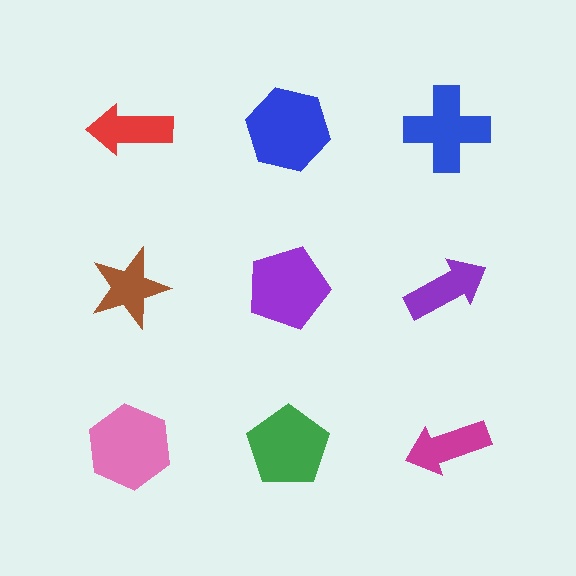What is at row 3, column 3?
A magenta arrow.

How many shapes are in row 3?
3 shapes.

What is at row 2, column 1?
A brown star.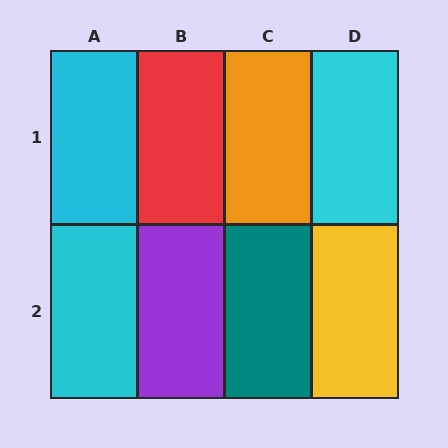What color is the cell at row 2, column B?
Purple.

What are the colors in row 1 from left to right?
Cyan, red, orange, cyan.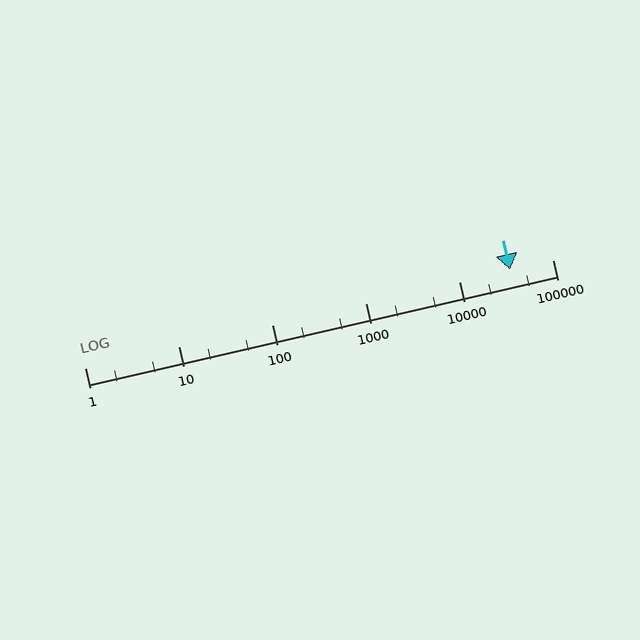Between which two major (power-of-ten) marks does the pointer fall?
The pointer is between 10000 and 100000.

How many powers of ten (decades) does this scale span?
The scale spans 5 decades, from 1 to 100000.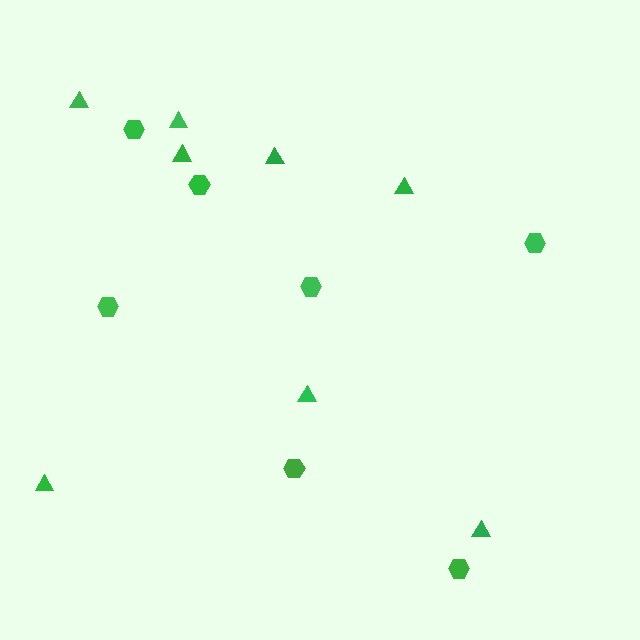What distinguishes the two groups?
There are 2 groups: one group of triangles (8) and one group of hexagons (7).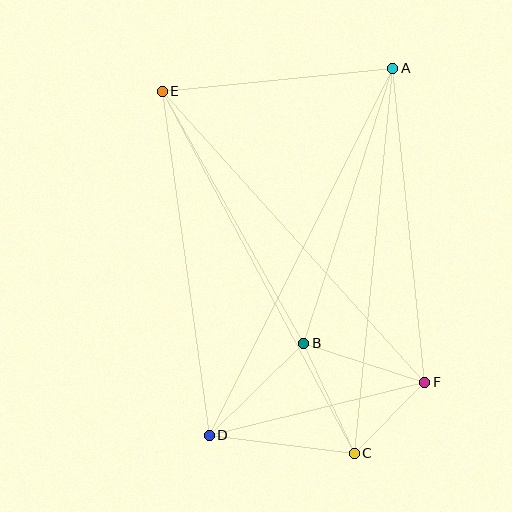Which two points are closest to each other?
Points C and F are closest to each other.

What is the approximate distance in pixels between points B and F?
The distance between B and F is approximately 127 pixels.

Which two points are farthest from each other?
Points A and D are farthest from each other.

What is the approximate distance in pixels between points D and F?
The distance between D and F is approximately 222 pixels.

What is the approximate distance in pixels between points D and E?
The distance between D and E is approximately 347 pixels.